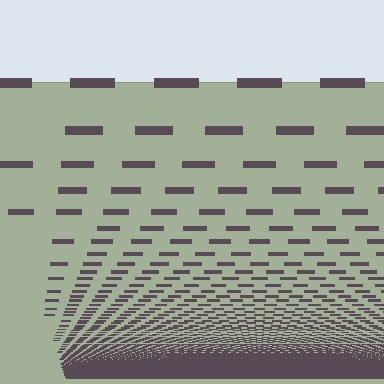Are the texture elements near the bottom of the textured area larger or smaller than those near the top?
Smaller. The gradient is inverted — elements near the bottom are smaller and denser.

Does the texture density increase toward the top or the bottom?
Density increases toward the bottom.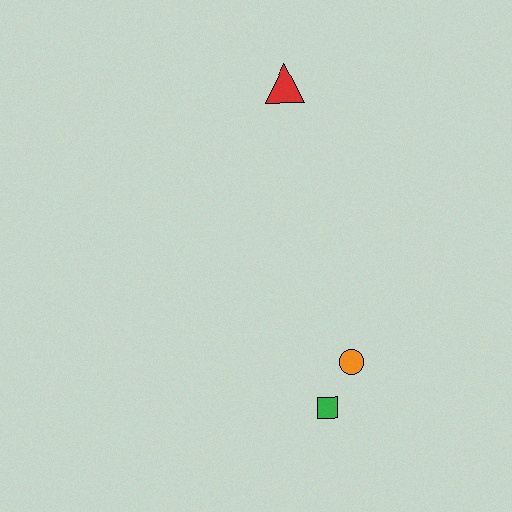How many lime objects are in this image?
There are no lime objects.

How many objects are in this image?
There are 3 objects.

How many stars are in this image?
There are no stars.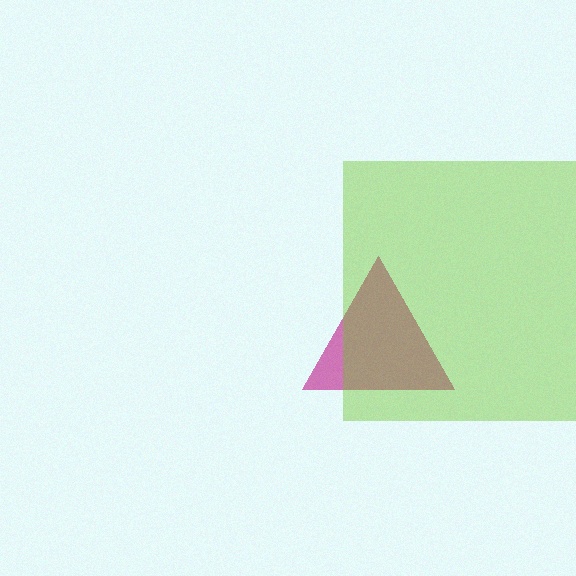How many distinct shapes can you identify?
There are 2 distinct shapes: a magenta triangle, a lime square.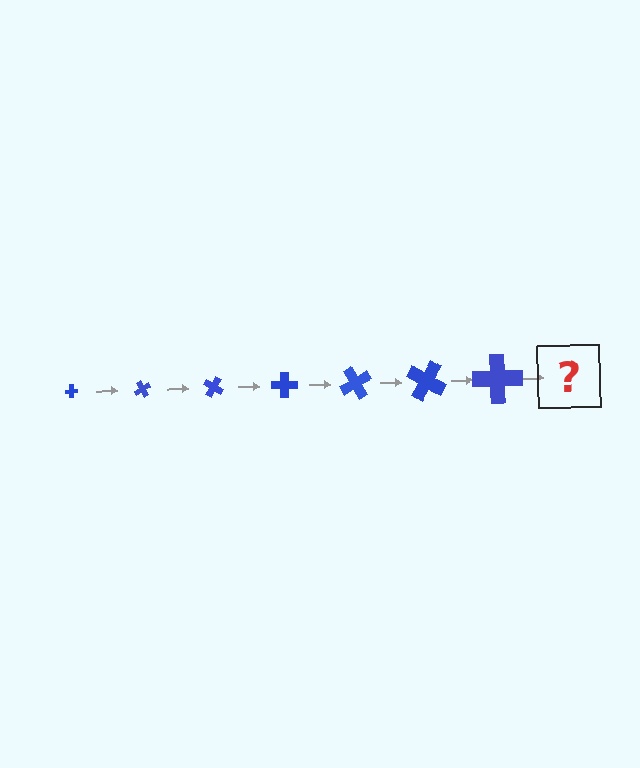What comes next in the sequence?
The next element should be a cross, larger than the previous one and rotated 420 degrees from the start.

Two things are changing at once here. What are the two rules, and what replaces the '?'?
The two rules are that the cross grows larger each step and it rotates 60 degrees each step. The '?' should be a cross, larger than the previous one and rotated 420 degrees from the start.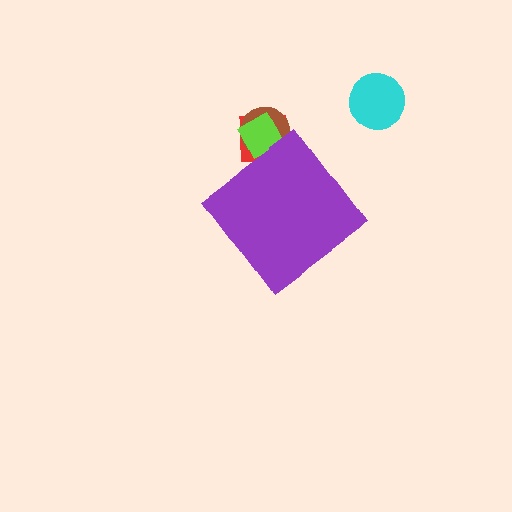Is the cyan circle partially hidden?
No, the cyan circle is fully visible.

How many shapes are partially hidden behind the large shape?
3 shapes are partially hidden.